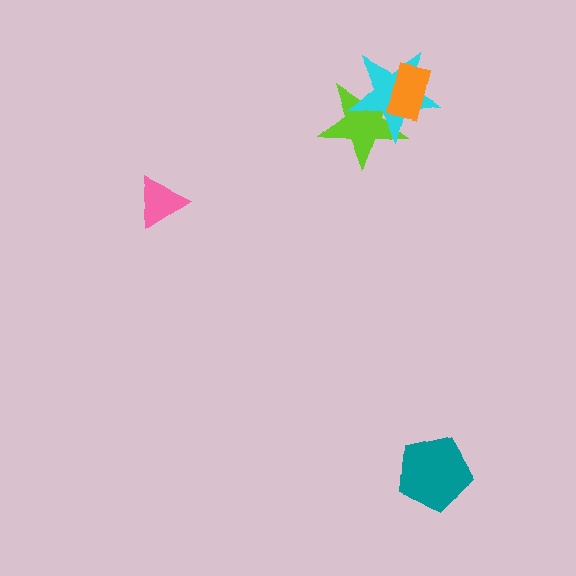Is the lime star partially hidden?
Yes, it is partially covered by another shape.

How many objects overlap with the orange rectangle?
2 objects overlap with the orange rectangle.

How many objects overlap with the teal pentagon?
0 objects overlap with the teal pentagon.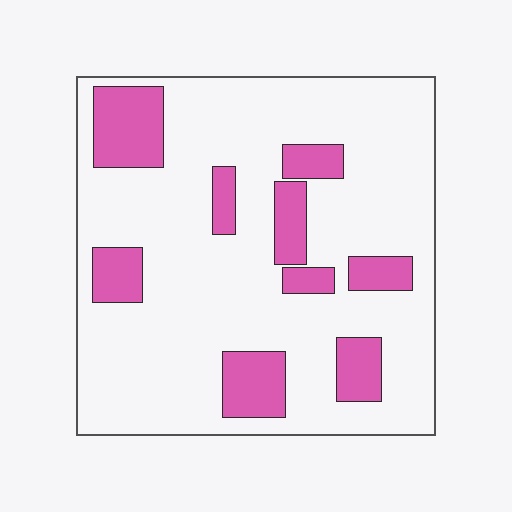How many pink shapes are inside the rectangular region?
9.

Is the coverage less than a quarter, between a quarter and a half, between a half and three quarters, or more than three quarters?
Less than a quarter.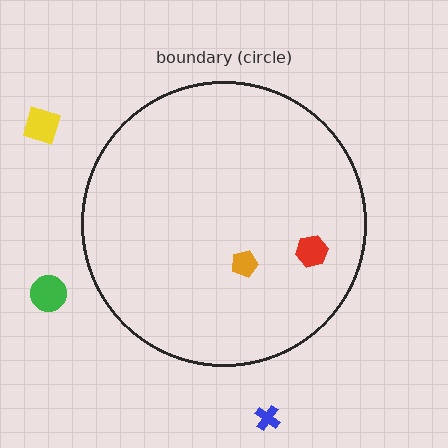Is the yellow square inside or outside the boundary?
Outside.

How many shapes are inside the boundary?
2 inside, 3 outside.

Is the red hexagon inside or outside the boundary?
Inside.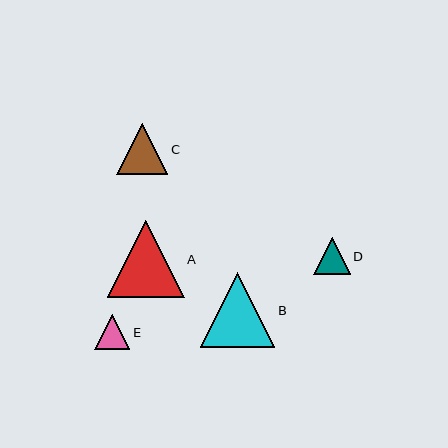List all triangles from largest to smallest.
From largest to smallest: A, B, C, D, E.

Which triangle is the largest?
Triangle A is the largest with a size of approximately 77 pixels.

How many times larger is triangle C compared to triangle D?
Triangle C is approximately 1.4 times the size of triangle D.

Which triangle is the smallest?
Triangle E is the smallest with a size of approximately 35 pixels.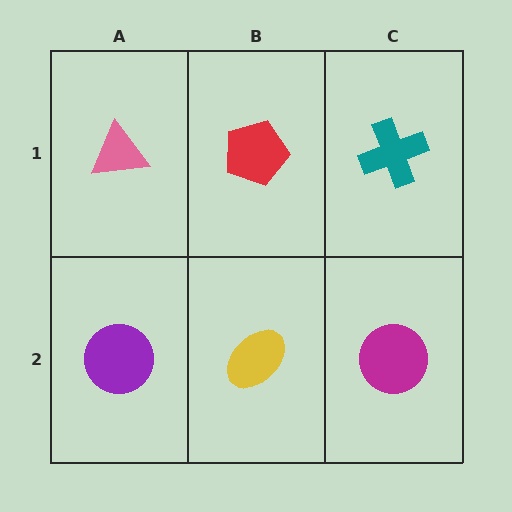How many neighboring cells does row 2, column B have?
3.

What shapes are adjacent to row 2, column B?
A red pentagon (row 1, column B), a purple circle (row 2, column A), a magenta circle (row 2, column C).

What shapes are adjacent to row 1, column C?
A magenta circle (row 2, column C), a red pentagon (row 1, column B).